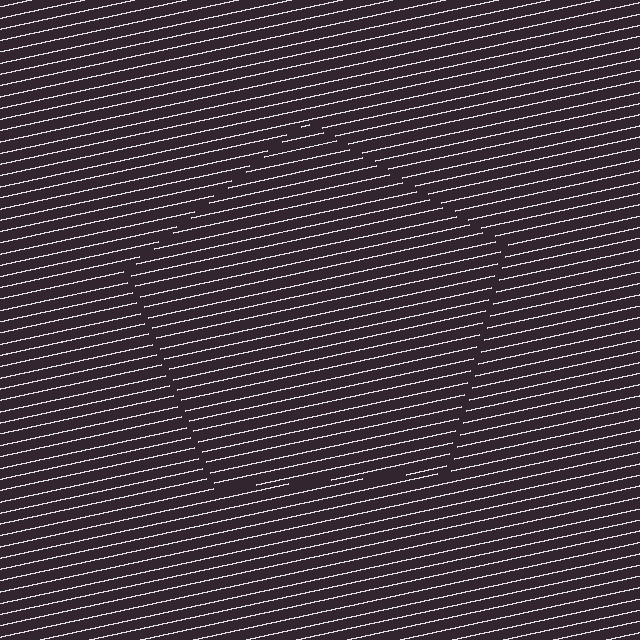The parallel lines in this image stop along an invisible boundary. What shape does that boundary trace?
An illusory pentagon. The interior of the shape contains the same grating, shifted by half a period — the contour is defined by the phase discontinuity where line-ends from the inner and outer gratings abut.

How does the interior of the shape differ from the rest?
The interior of the shape contains the same grating, shifted by half a period — the contour is defined by the phase discontinuity where line-ends from the inner and outer gratings abut.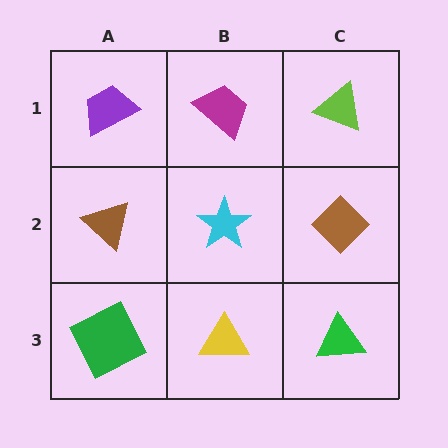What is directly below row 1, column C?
A brown diamond.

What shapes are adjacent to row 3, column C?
A brown diamond (row 2, column C), a yellow triangle (row 3, column B).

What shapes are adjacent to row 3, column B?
A cyan star (row 2, column B), a green square (row 3, column A), a green triangle (row 3, column C).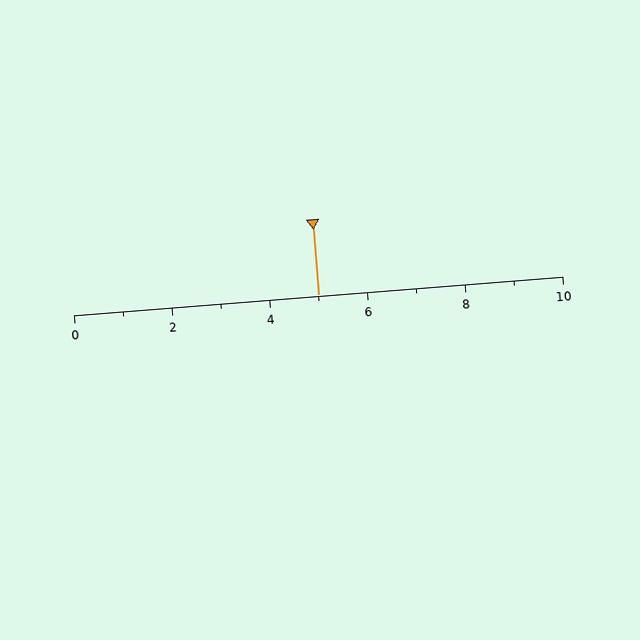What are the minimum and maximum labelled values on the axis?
The axis runs from 0 to 10.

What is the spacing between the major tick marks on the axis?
The major ticks are spaced 2 apart.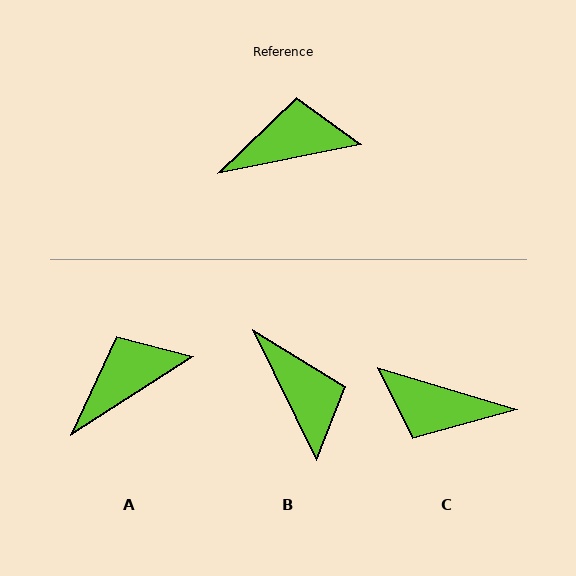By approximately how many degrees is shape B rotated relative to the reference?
Approximately 75 degrees clockwise.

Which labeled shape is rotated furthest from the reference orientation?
C, about 152 degrees away.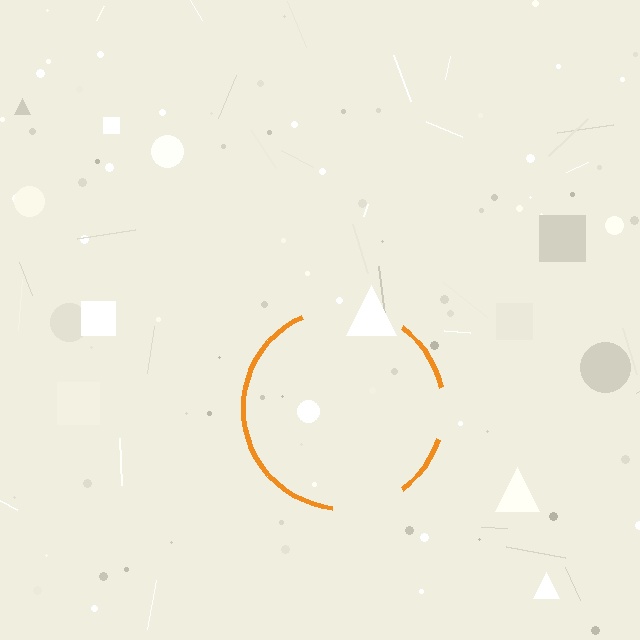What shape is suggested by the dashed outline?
The dashed outline suggests a circle.